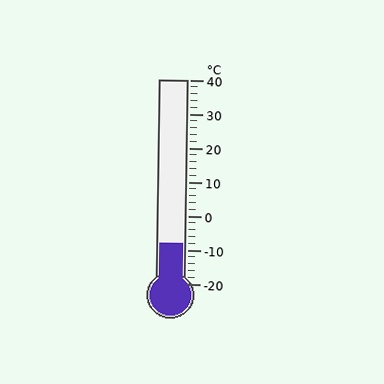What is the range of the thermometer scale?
The thermometer scale ranges from -20°C to 40°C.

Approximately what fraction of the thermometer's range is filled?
The thermometer is filled to approximately 20% of its range.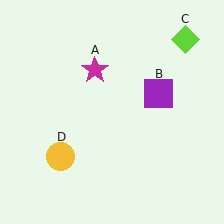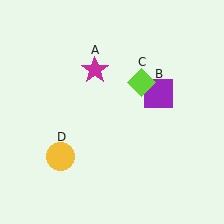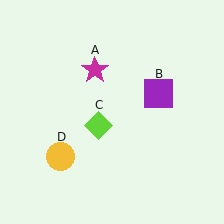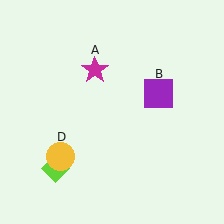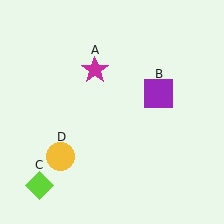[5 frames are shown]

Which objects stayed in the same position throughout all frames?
Magenta star (object A) and purple square (object B) and yellow circle (object D) remained stationary.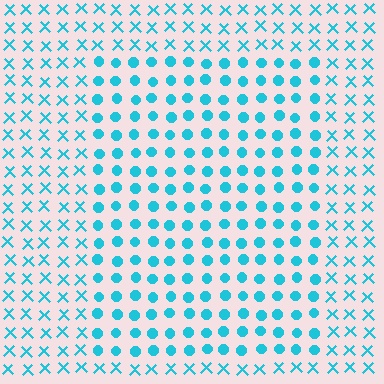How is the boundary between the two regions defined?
The boundary is defined by a change in element shape: circles inside vs. X marks outside. All elements share the same color and spacing.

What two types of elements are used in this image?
The image uses circles inside the rectangle region and X marks outside it.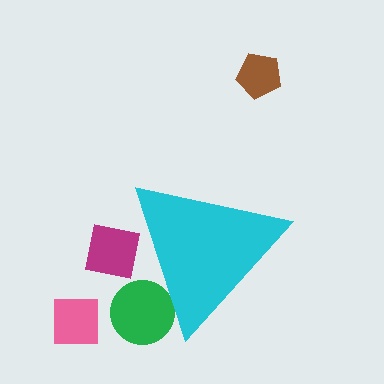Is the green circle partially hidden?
Yes, the green circle is partially hidden behind the cyan triangle.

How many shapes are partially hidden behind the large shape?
2 shapes are partially hidden.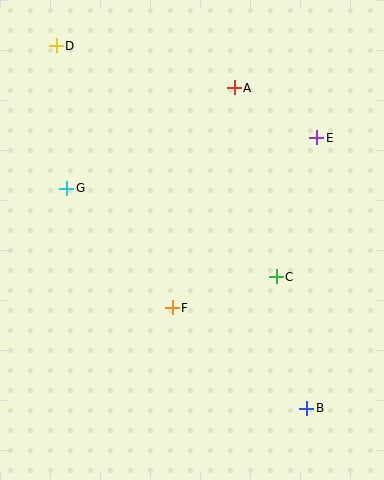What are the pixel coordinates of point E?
Point E is at (317, 138).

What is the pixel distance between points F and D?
The distance between F and D is 286 pixels.